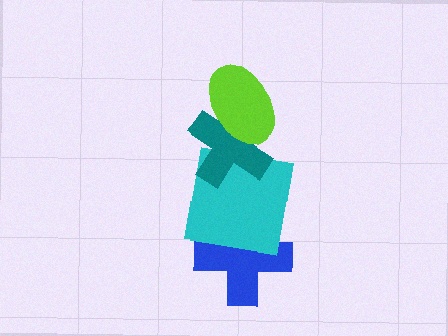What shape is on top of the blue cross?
The cyan square is on top of the blue cross.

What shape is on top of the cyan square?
The teal cross is on top of the cyan square.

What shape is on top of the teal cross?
The lime ellipse is on top of the teal cross.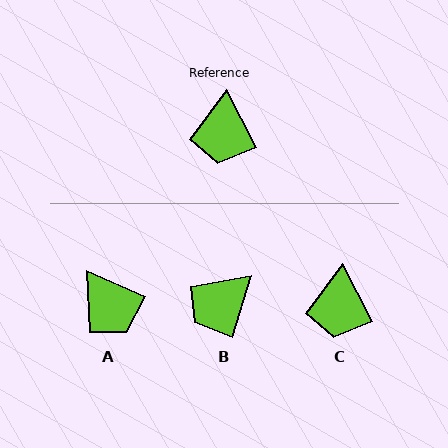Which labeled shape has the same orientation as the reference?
C.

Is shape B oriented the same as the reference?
No, it is off by about 44 degrees.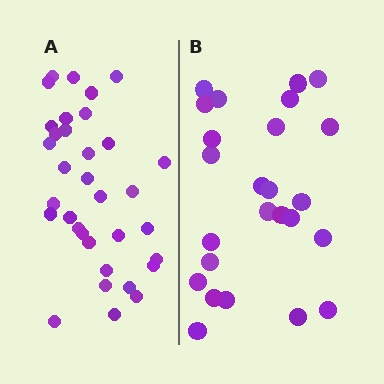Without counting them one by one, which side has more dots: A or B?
Region A (the left region) has more dots.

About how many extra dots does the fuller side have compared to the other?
Region A has roughly 8 or so more dots than region B.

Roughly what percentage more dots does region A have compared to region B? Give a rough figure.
About 35% more.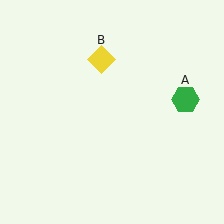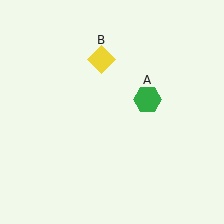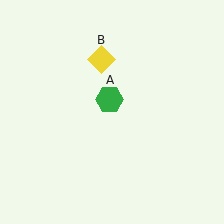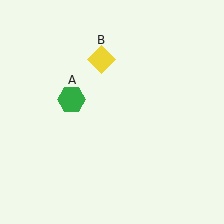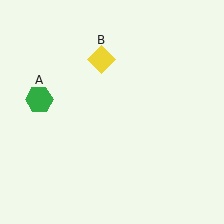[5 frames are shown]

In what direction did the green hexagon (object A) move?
The green hexagon (object A) moved left.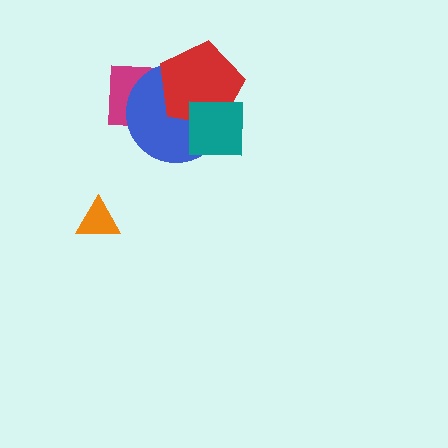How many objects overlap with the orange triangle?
0 objects overlap with the orange triangle.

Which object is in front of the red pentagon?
The teal square is in front of the red pentagon.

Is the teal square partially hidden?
No, no other shape covers it.